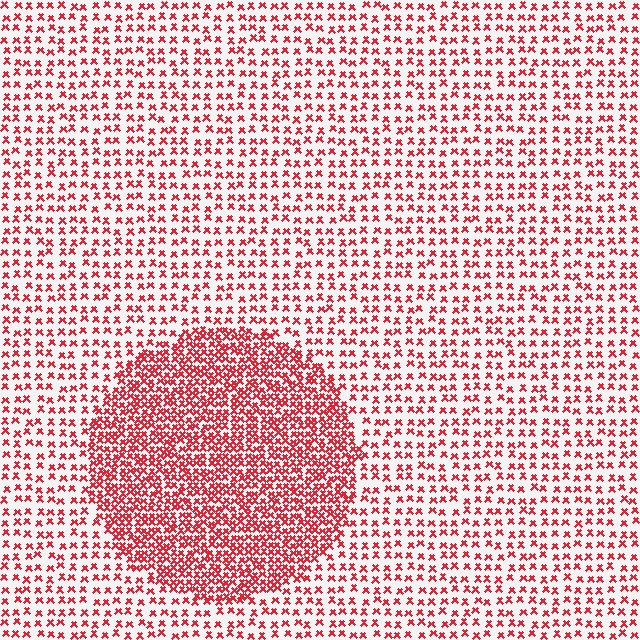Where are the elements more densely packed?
The elements are more densely packed inside the circle boundary.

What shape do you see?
I see a circle.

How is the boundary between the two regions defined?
The boundary is defined by a change in element density (approximately 2.3x ratio). All elements are the same color, size, and shape.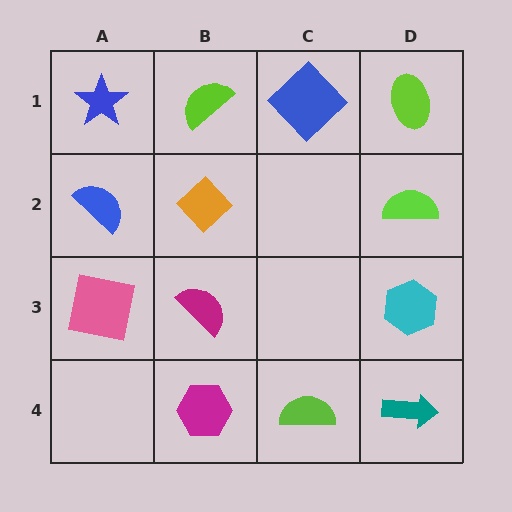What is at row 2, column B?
An orange diamond.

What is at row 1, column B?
A lime semicircle.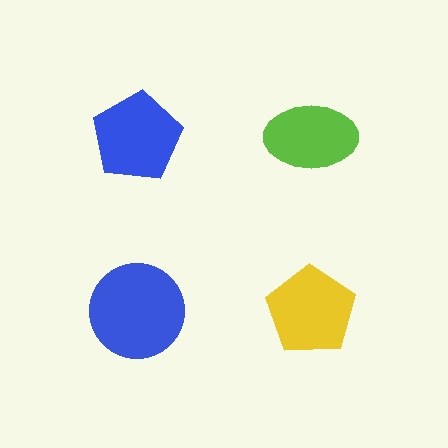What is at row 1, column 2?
A lime ellipse.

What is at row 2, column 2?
A yellow pentagon.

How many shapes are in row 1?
2 shapes.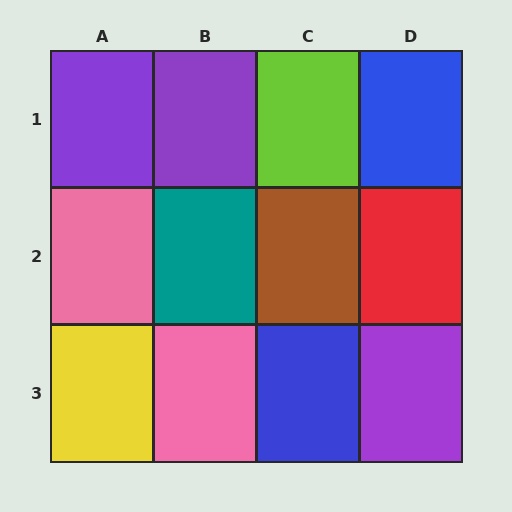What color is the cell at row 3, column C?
Blue.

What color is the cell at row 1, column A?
Purple.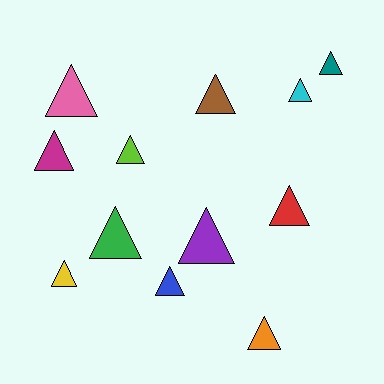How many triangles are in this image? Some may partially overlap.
There are 12 triangles.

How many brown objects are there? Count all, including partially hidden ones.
There is 1 brown object.